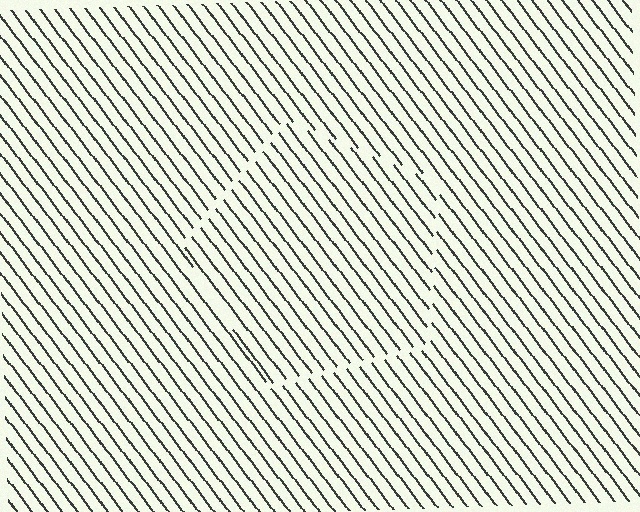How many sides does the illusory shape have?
5 sides — the line-ends trace a pentagon.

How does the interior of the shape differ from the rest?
The interior of the shape contains the same grating, shifted by half a period — the contour is defined by the phase discontinuity where line-ends from the inner and outer gratings abut.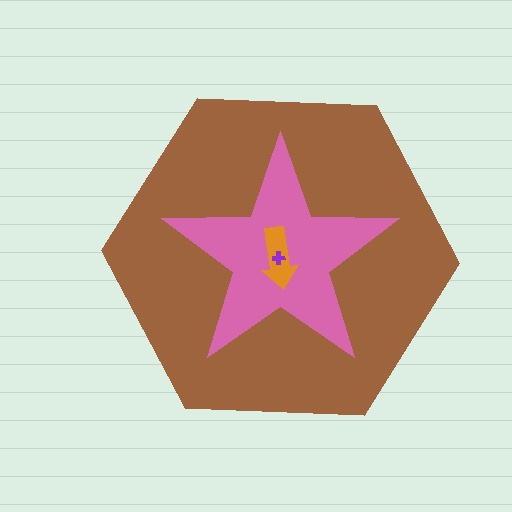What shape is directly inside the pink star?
The orange arrow.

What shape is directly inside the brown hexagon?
The pink star.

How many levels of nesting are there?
4.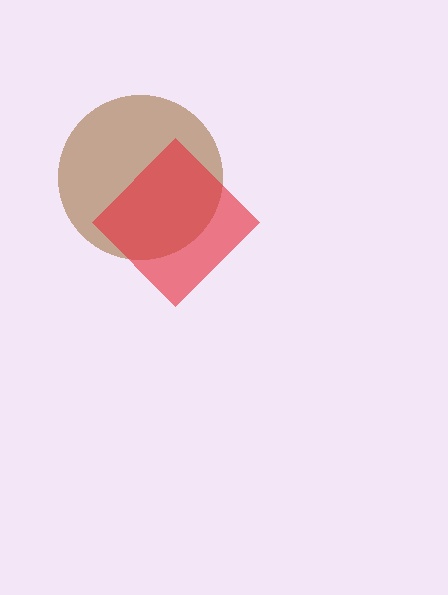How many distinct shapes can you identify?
There are 2 distinct shapes: a brown circle, a red diamond.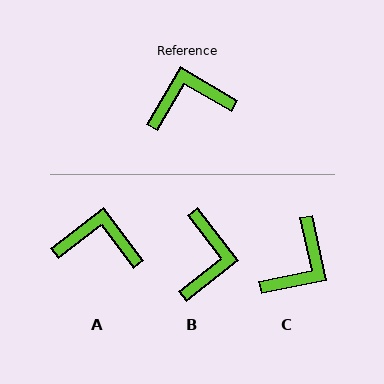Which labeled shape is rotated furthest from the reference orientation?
C, about 138 degrees away.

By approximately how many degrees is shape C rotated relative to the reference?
Approximately 138 degrees clockwise.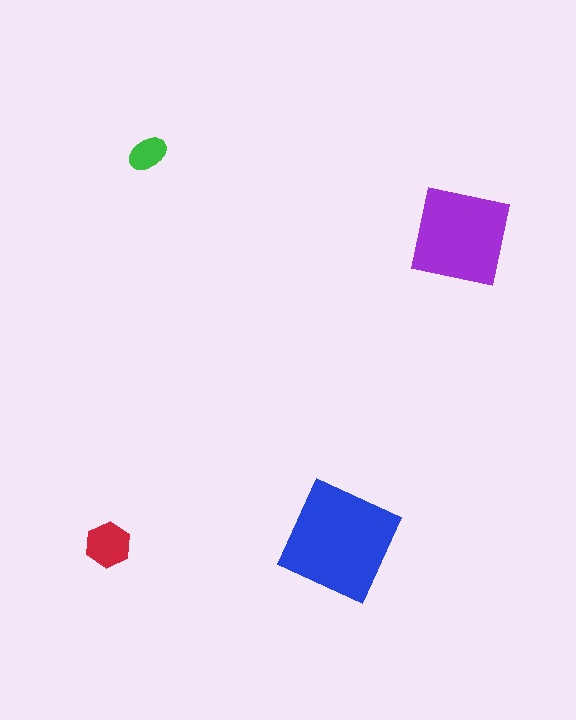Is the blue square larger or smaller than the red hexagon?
Larger.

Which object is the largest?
The blue square.